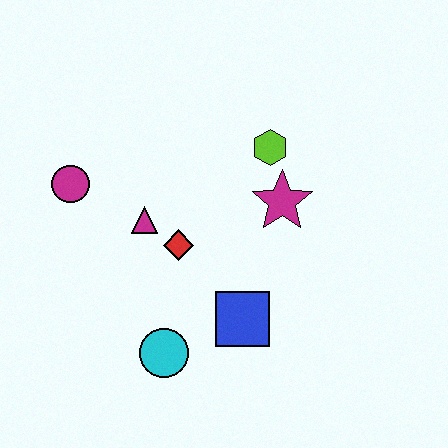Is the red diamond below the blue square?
No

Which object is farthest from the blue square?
The magenta circle is farthest from the blue square.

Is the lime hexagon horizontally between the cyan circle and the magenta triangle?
No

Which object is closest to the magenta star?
The lime hexagon is closest to the magenta star.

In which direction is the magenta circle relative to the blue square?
The magenta circle is to the left of the blue square.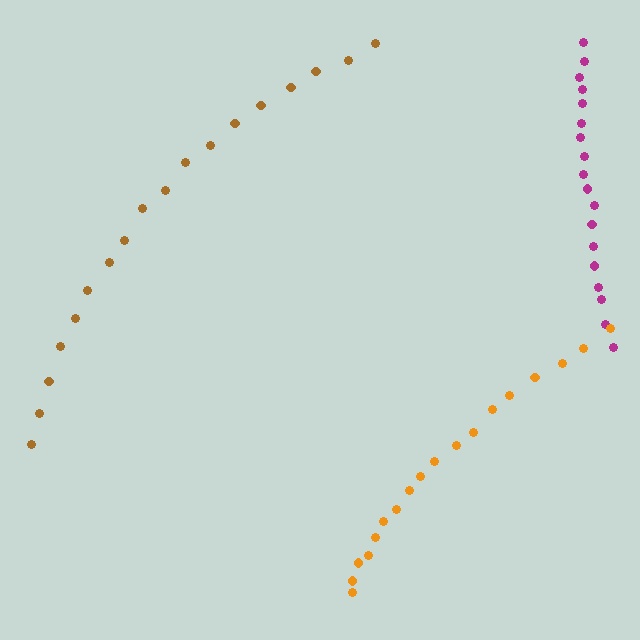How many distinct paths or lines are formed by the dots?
There are 3 distinct paths.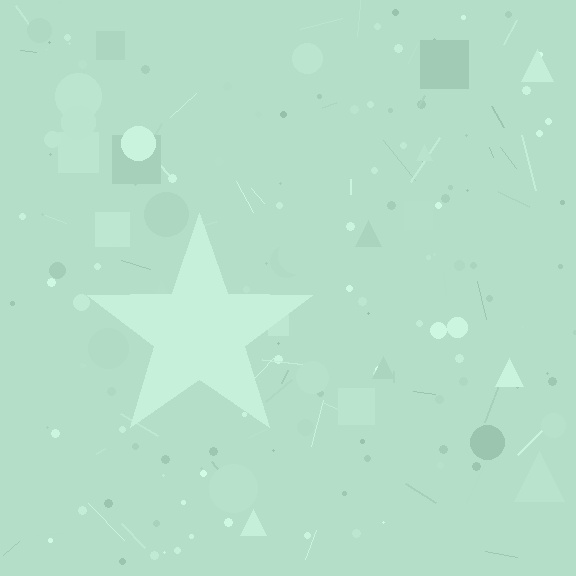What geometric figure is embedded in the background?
A star is embedded in the background.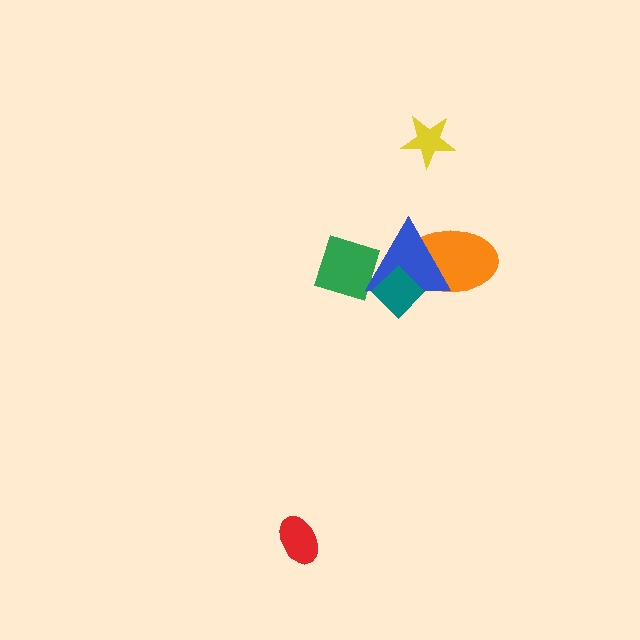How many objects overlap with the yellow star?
0 objects overlap with the yellow star.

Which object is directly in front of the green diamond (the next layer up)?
The blue triangle is directly in front of the green diamond.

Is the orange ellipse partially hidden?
Yes, it is partially covered by another shape.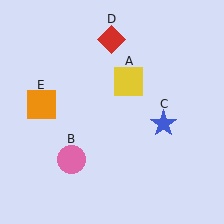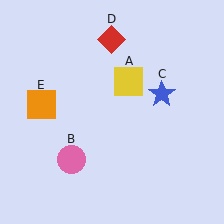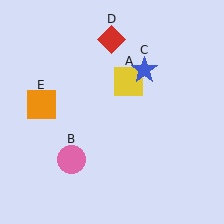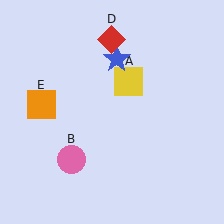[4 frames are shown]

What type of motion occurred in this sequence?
The blue star (object C) rotated counterclockwise around the center of the scene.